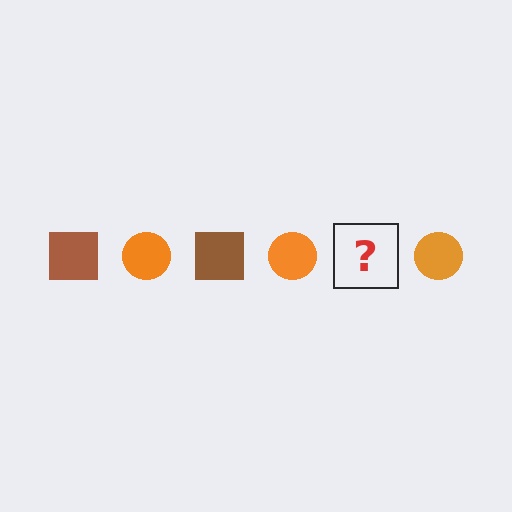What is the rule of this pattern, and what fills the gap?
The rule is that the pattern alternates between brown square and orange circle. The gap should be filled with a brown square.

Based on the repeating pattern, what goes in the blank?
The blank should be a brown square.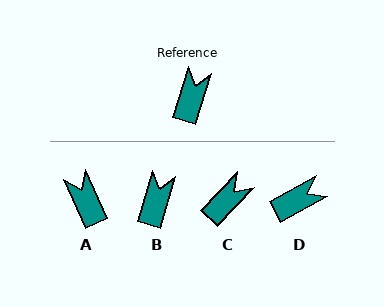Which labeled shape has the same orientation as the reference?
B.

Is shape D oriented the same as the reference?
No, it is off by about 45 degrees.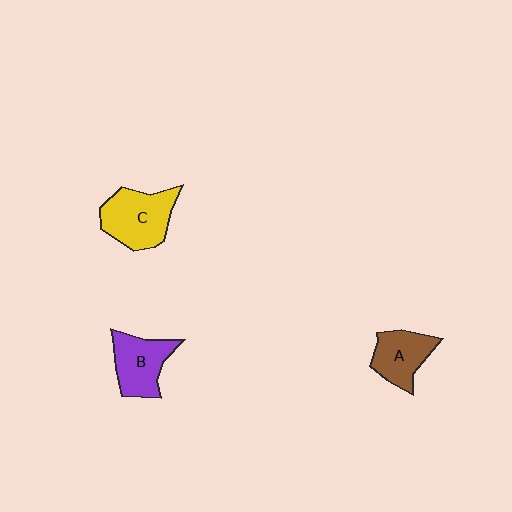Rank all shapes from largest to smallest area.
From largest to smallest: C (yellow), B (purple), A (brown).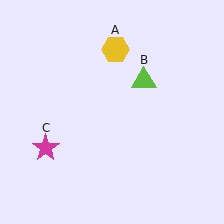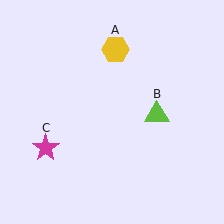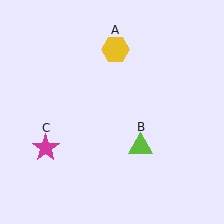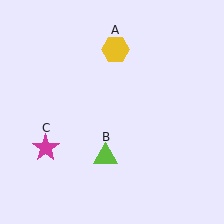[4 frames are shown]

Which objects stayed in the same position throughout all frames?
Yellow hexagon (object A) and magenta star (object C) remained stationary.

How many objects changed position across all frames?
1 object changed position: lime triangle (object B).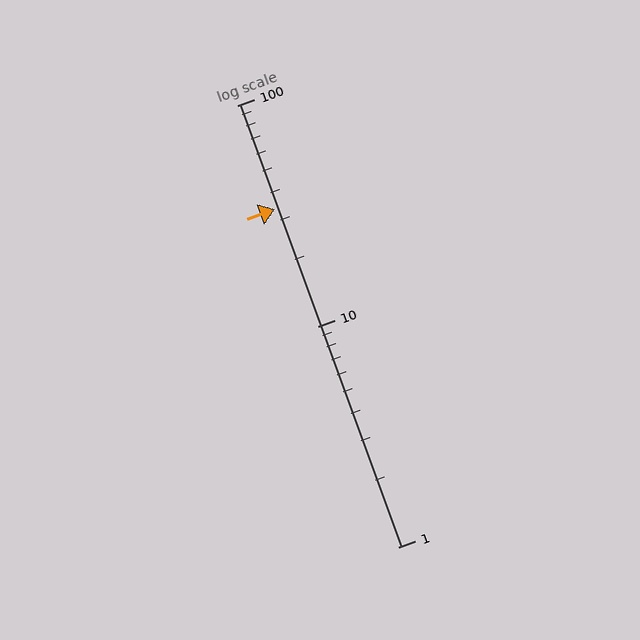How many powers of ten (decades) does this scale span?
The scale spans 2 decades, from 1 to 100.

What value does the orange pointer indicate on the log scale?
The pointer indicates approximately 34.